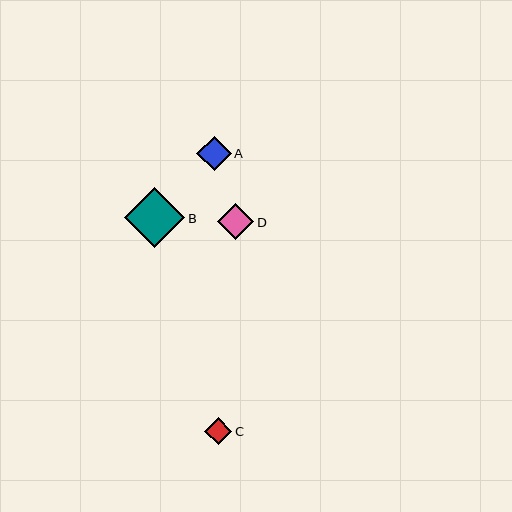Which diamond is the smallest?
Diamond C is the smallest with a size of approximately 27 pixels.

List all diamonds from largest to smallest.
From largest to smallest: B, D, A, C.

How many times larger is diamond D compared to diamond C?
Diamond D is approximately 1.3 times the size of diamond C.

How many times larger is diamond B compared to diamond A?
Diamond B is approximately 1.8 times the size of diamond A.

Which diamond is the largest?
Diamond B is the largest with a size of approximately 60 pixels.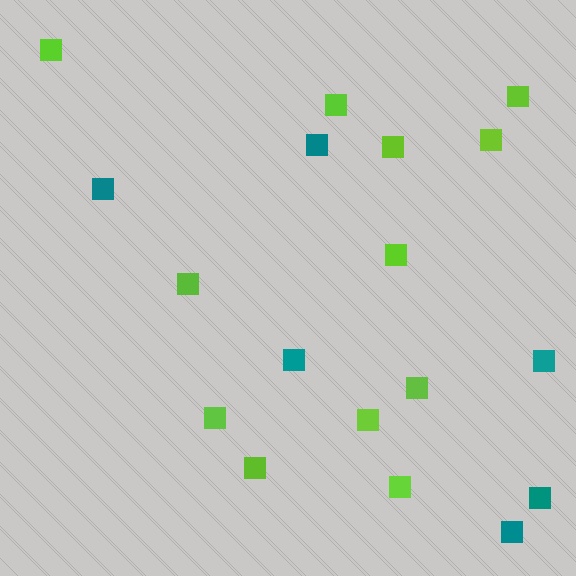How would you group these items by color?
There are 2 groups: one group of teal squares (6) and one group of lime squares (12).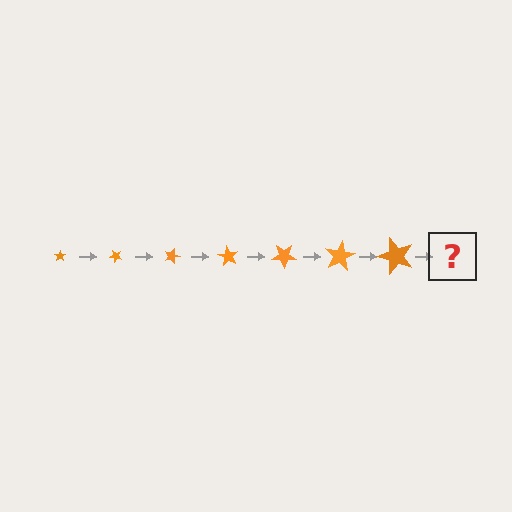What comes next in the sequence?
The next element should be a star, larger than the previous one and rotated 315 degrees from the start.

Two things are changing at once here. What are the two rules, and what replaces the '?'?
The two rules are that the star grows larger each step and it rotates 45 degrees each step. The '?' should be a star, larger than the previous one and rotated 315 degrees from the start.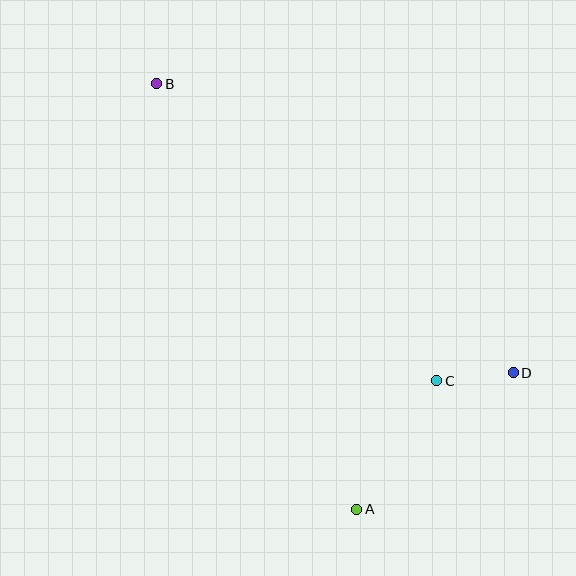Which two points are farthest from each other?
Points A and B are farthest from each other.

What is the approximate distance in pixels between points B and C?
The distance between B and C is approximately 408 pixels.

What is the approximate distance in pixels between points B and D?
The distance between B and D is approximately 459 pixels.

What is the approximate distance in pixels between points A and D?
The distance between A and D is approximately 207 pixels.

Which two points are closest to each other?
Points C and D are closest to each other.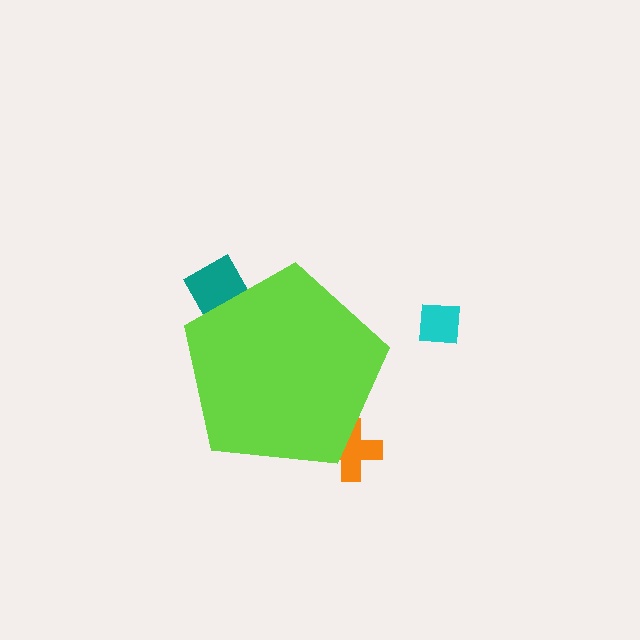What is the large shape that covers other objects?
A lime pentagon.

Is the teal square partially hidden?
Yes, the teal square is partially hidden behind the lime pentagon.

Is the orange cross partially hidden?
Yes, the orange cross is partially hidden behind the lime pentagon.